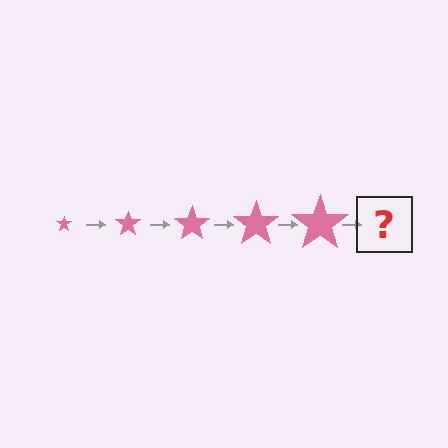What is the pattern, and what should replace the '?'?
The pattern is that the star gets progressively larger each step. The '?' should be a pink star, larger than the previous one.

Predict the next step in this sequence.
The next step is a pink star, larger than the previous one.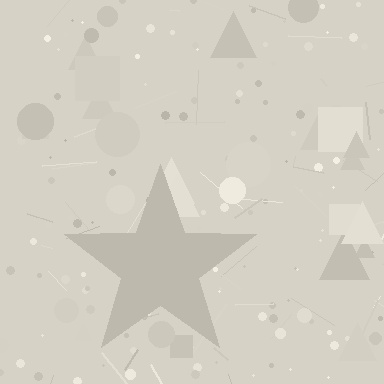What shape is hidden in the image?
A star is hidden in the image.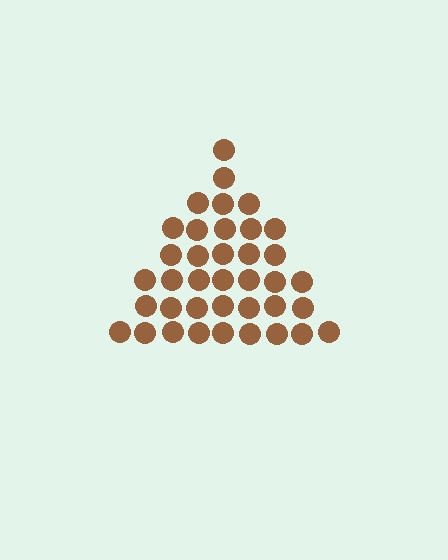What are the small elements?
The small elements are circles.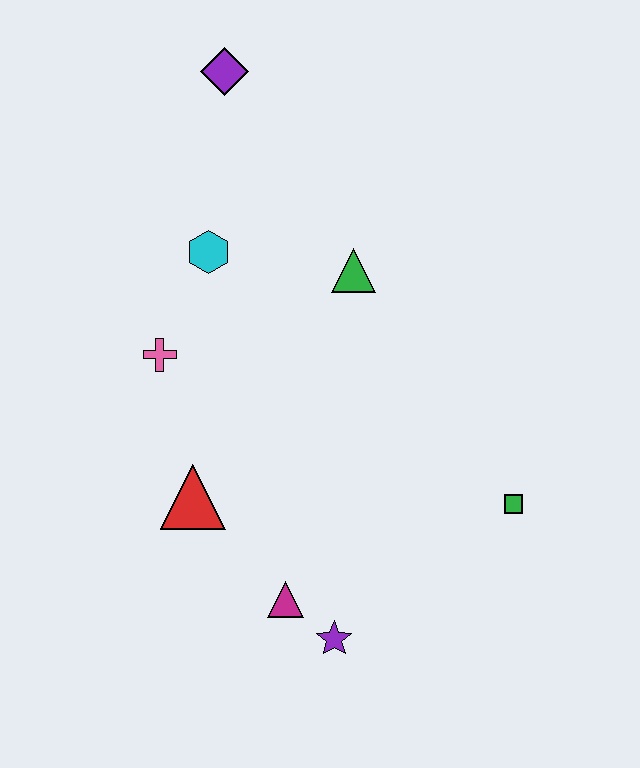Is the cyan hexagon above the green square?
Yes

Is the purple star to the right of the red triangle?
Yes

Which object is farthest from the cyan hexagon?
The purple star is farthest from the cyan hexagon.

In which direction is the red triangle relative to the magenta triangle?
The red triangle is above the magenta triangle.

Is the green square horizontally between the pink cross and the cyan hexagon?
No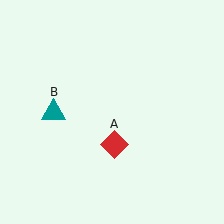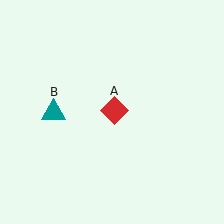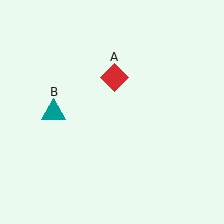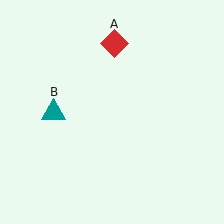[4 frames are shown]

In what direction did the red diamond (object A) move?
The red diamond (object A) moved up.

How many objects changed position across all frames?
1 object changed position: red diamond (object A).